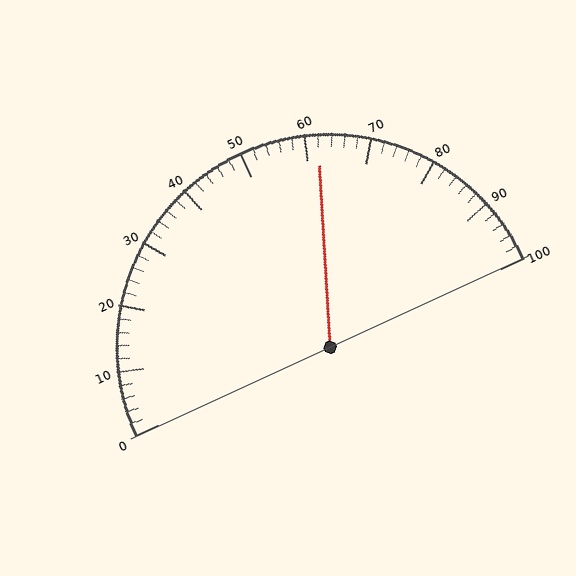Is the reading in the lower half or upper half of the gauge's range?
The reading is in the upper half of the range (0 to 100).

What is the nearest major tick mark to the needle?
The nearest major tick mark is 60.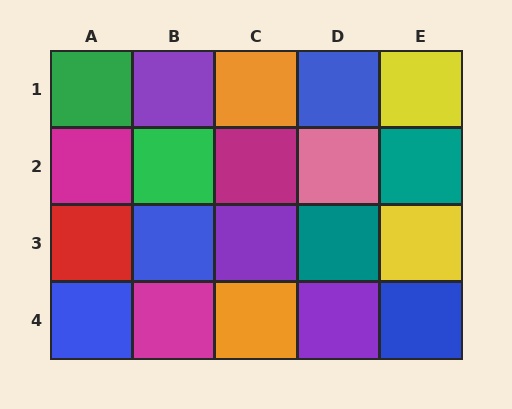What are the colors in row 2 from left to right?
Magenta, green, magenta, pink, teal.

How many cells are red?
1 cell is red.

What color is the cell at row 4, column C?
Orange.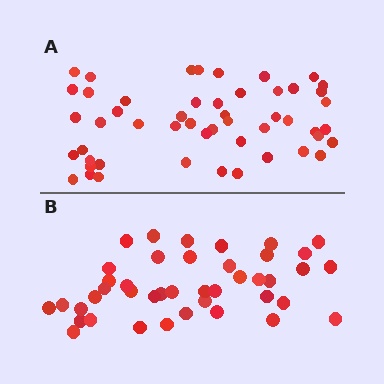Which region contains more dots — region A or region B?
Region A (the top region) has more dots.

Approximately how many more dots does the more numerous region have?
Region A has roughly 8 or so more dots than region B.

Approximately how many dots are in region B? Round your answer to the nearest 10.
About 40 dots. (The exact count is 42, which rounds to 40.)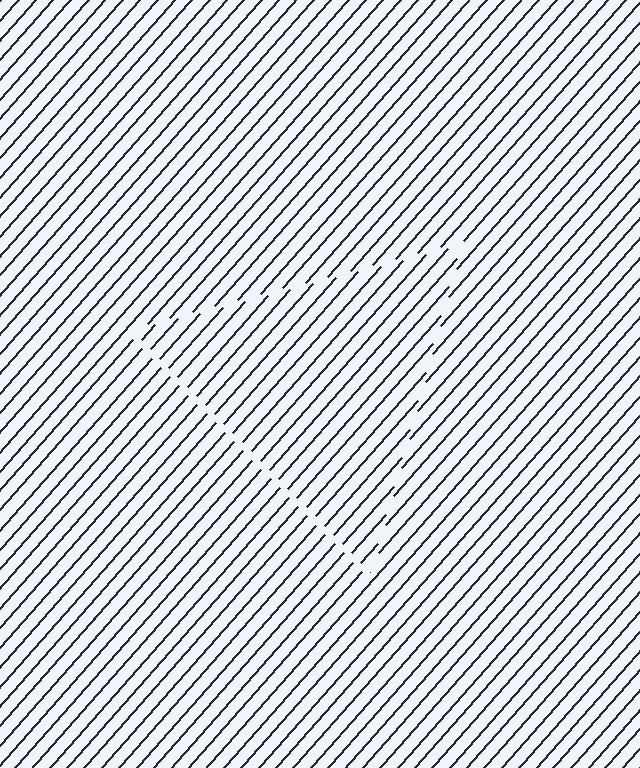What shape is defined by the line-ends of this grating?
An illusory triangle. The interior of the shape contains the same grating, shifted by half a period — the contour is defined by the phase discontinuity where line-ends from the inner and outer gratings abut.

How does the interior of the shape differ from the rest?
The interior of the shape contains the same grating, shifted by half a period — the contour is defined by the phase discontinuity where line-ends from the inner and outer gratings abut.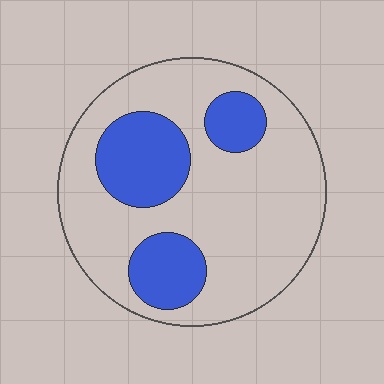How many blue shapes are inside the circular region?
3.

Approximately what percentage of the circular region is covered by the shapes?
Approximately 25%.